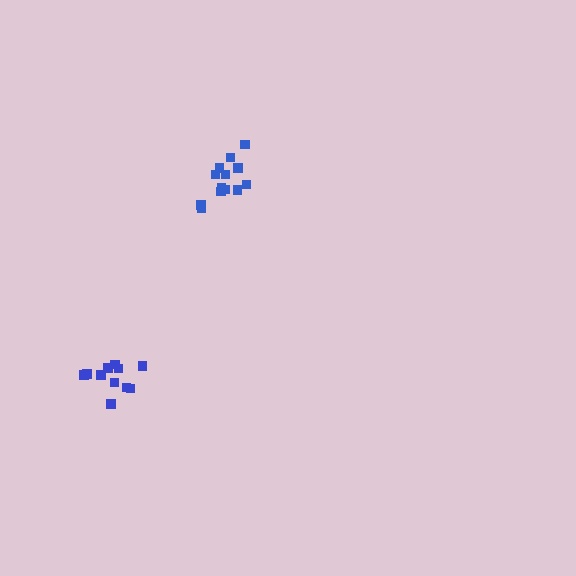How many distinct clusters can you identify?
There are 2 distinct clusters.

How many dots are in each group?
Group 1: 11 dots, Group 2: 13 dots (24 total).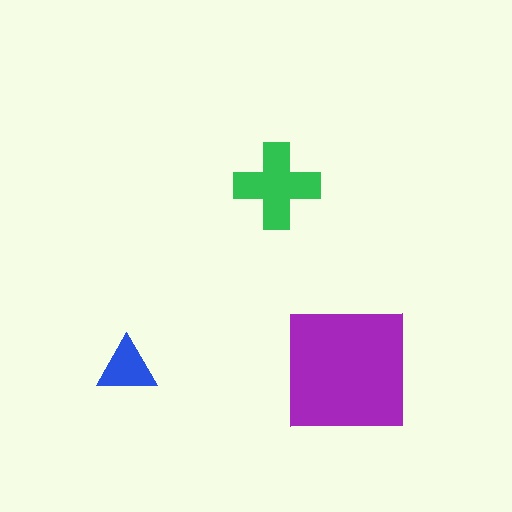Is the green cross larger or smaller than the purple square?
Smaller.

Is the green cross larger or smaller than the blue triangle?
Larger.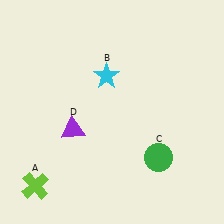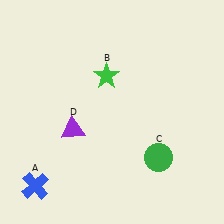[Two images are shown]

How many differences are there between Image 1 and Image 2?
There are 2 differences between the two images.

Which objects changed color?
A changed from lime to blue. B changed from cyan to green.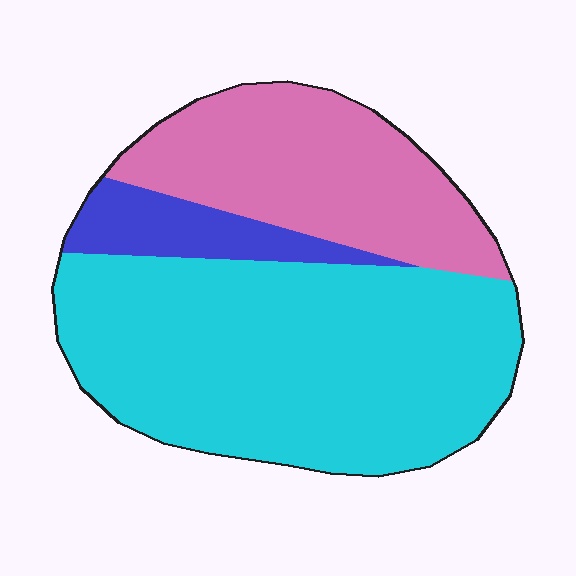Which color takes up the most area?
Cyan, at roughly 60%.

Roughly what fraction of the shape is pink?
Pink covers 30% of the shape.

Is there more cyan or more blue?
Cyan.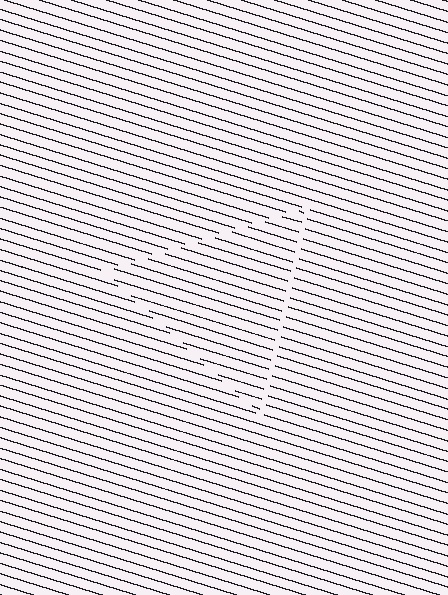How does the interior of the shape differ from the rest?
The interior of the shape contains the same grating, shifted by half a period — the contour is defined by the phase discontinuity where line-ends from the inner and outer gratings abut.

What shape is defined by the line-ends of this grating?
An illusory triangle. The interior of the shape contains the same grating, shifted by half a period — the contour is defined by the phase discontinuity where line-ends from the inner and outer gratings abut.